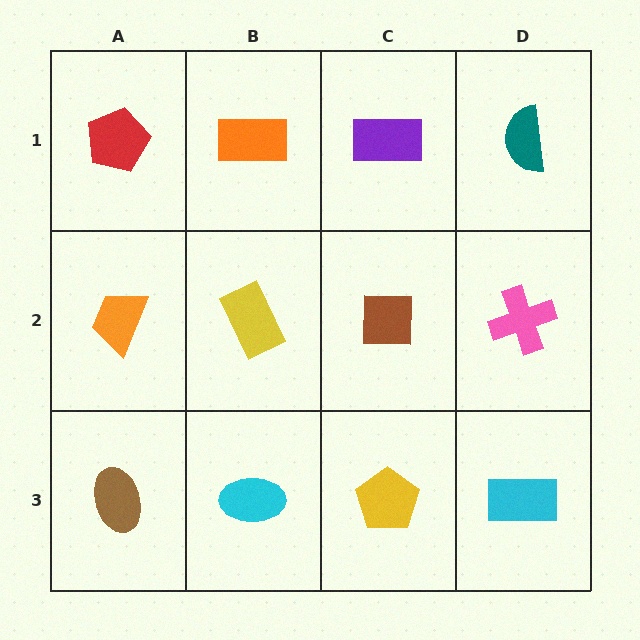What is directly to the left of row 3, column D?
A yellow pentagon.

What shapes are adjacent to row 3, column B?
A yellow rectangle (row 2, column B), a brown ellipse (row 3, column A), a yellow pentagon (row 3, column C).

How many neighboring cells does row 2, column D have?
3.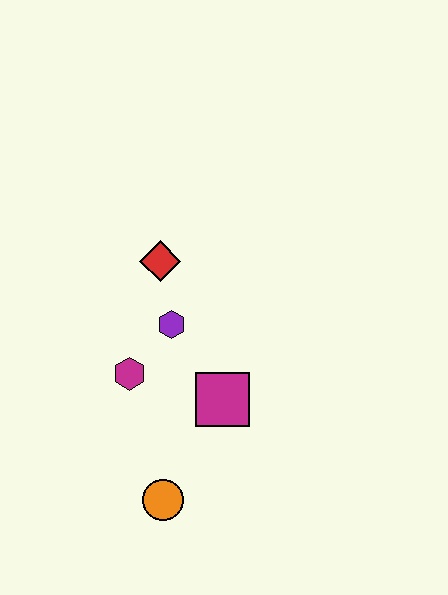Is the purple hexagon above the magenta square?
Yes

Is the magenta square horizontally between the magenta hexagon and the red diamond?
No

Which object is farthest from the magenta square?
The red diamond is farthest from the magenta square.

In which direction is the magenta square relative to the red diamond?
The magenta square is below the red diamond.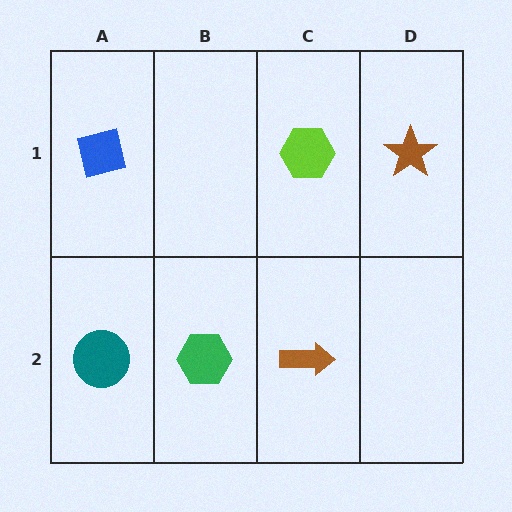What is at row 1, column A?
A blue square.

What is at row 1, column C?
A lime hexagon.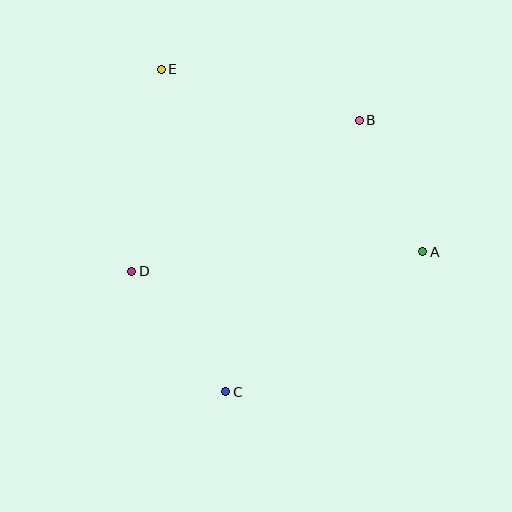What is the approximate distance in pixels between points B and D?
The distance between B and D is approximately 273 pixels.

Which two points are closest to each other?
Points A and B are closest to each other.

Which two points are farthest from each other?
Points C and E are farthest from each other.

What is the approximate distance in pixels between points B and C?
The distance between B and C is approximately 303 pixels.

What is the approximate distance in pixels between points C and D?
The distance between C and D is approximately 153 pixels.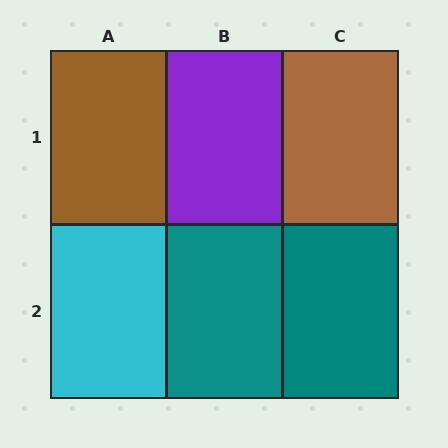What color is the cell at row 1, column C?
Brown.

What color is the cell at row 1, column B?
Purple.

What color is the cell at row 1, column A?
Brown.